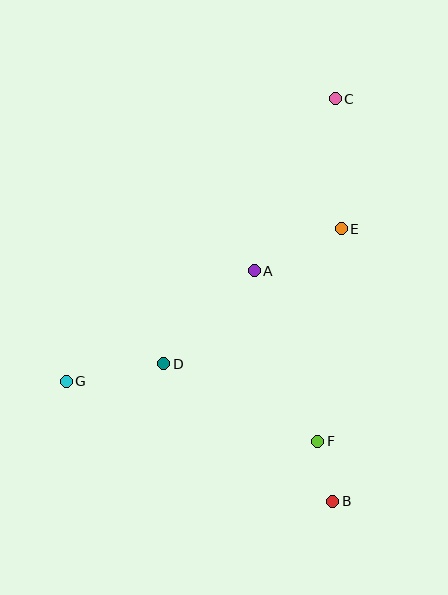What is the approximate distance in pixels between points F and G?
The distance between F and G is approximately 259 pixels.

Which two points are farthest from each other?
Points B and C are farthest from each other.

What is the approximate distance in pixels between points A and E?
The distance between A and E is approximately 97 pixels.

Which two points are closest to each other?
Points B and F are closest to each other.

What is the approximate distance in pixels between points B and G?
The distance between B and G is approximately 292 pixels.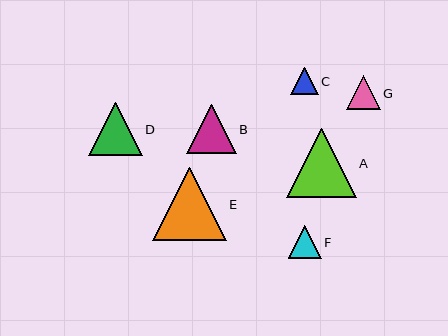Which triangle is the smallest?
Triangle C is the smallest with a size of approximately 27 pixels.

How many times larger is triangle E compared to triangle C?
Triangle E is approximately 2.7 times the size of triangle C.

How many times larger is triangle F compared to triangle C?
Triangle F is approximately 1.2 times the size of triangle C.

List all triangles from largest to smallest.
From largest to smallest: E, A, D, B, G, F, C.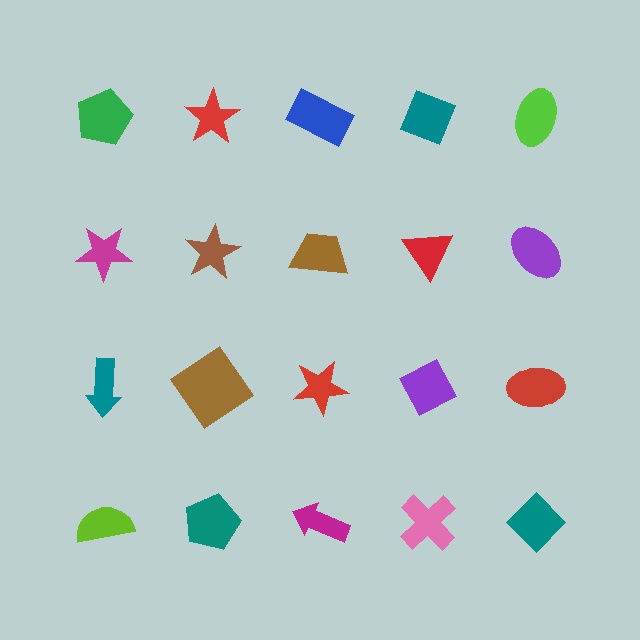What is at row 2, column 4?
A red triangle.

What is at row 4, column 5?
A teal diamond.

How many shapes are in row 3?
5 shapes.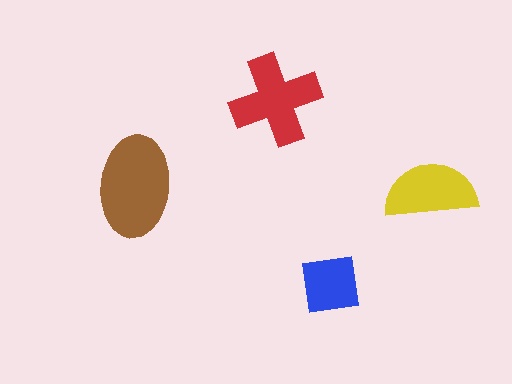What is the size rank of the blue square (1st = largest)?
4th.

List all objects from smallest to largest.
The blue square, the yellow semicircle, the red cross, the brown ellipse.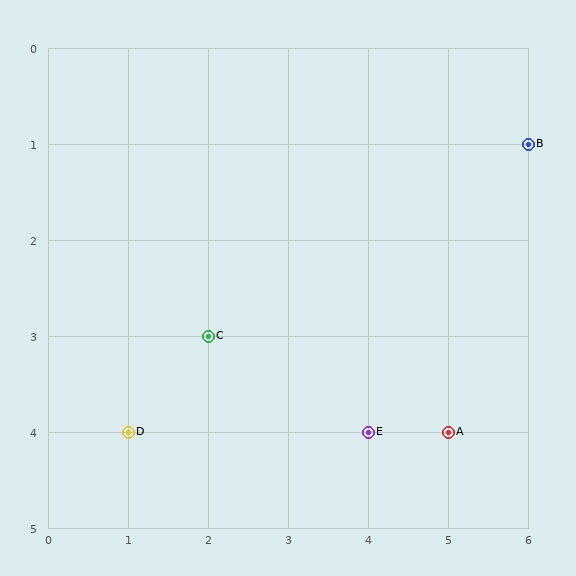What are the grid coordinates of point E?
Point E is at grid coordinates (4, 4).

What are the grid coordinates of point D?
Point D is at grid coordinates (1, 4).